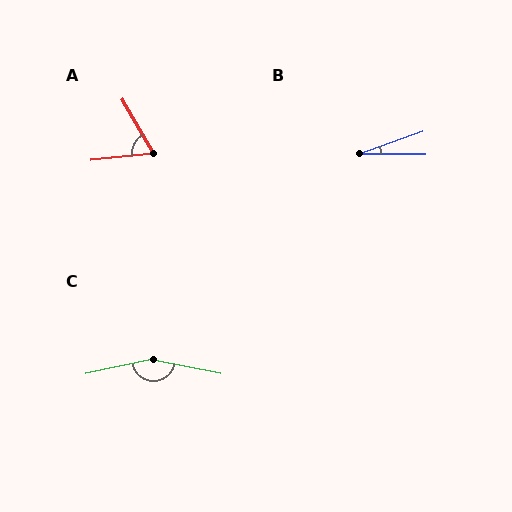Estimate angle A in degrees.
Approximately 66 degrees.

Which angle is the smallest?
B, at approximately 20 degrees.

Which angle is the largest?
C, at approximately 157 degrees.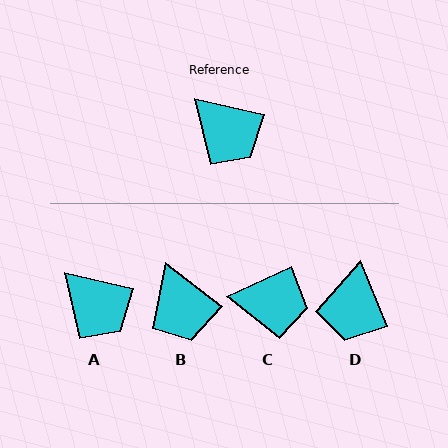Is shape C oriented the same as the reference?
No, it is off by about 38 degrees.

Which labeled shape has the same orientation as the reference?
A.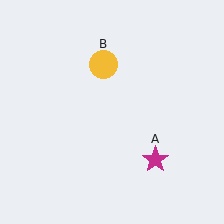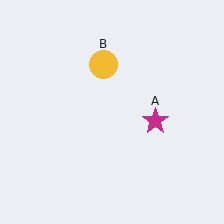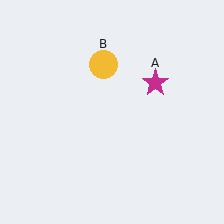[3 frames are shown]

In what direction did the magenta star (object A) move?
The magenta star (object A) moved up.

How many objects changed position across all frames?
1 object changed position: magenta star (object A).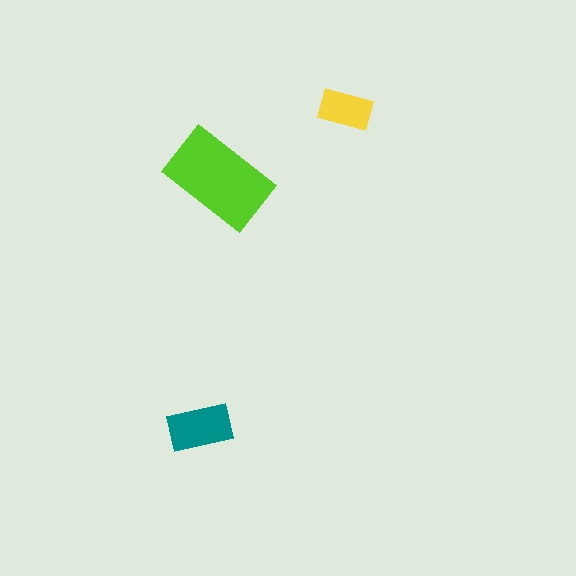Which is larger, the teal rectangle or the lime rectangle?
The lime one.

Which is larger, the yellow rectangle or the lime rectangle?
The lime one.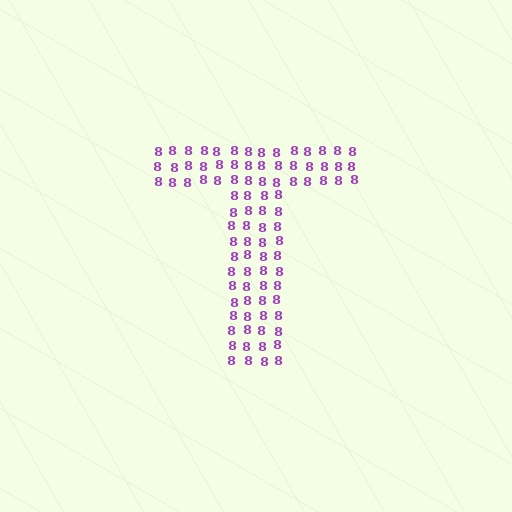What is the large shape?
The large shape is the letter T.